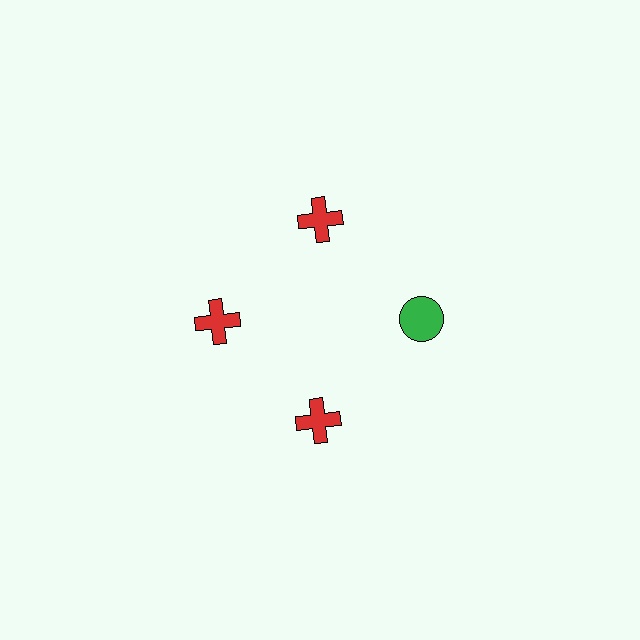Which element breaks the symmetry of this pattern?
The green circle at roughly the 3 o'clock position breaks the symmetry. All other shapes are red crosses.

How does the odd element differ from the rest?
It differs in both color (green instead of red) and shape (circle instead of cross).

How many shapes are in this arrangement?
There are 4 shapes arranged in a ring pattern.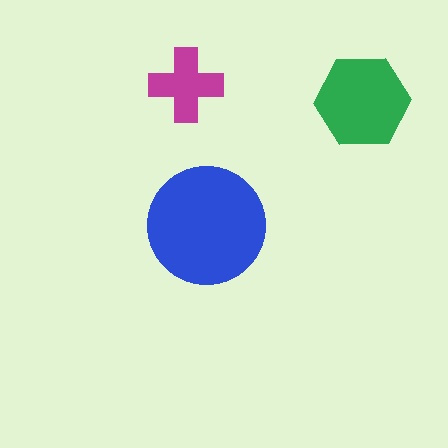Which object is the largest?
The blue circle.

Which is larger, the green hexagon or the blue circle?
The blue circle.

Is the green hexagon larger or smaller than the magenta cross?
Larger.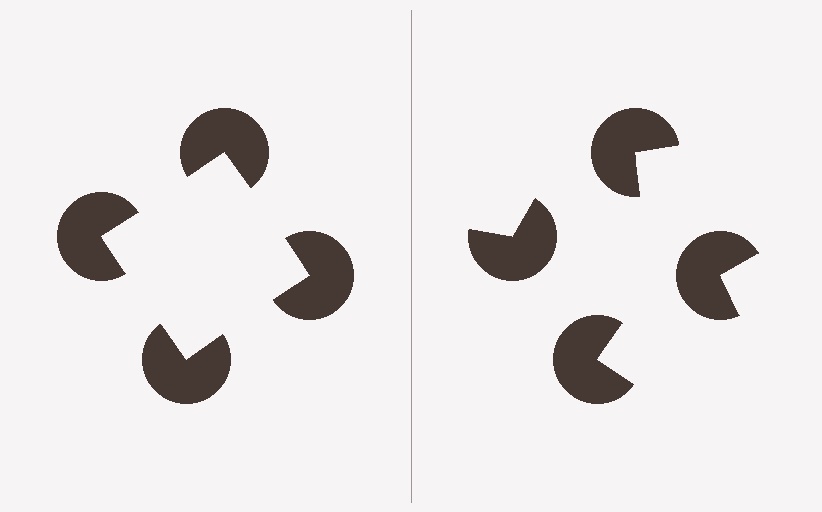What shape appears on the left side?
An illusory square.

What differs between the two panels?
The pac-man discs are positioned identically on both sides; only the wedge orientations differ. On the left they align to a square; on the right they are misaligned.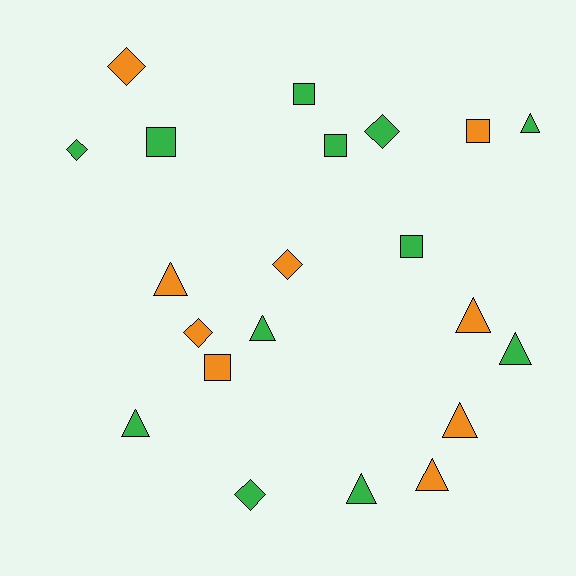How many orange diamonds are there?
There are 3 orange diamonds.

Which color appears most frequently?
Green, with 12 objects.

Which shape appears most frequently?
Triangle, with 9 objects.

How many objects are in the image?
There are 21 objects.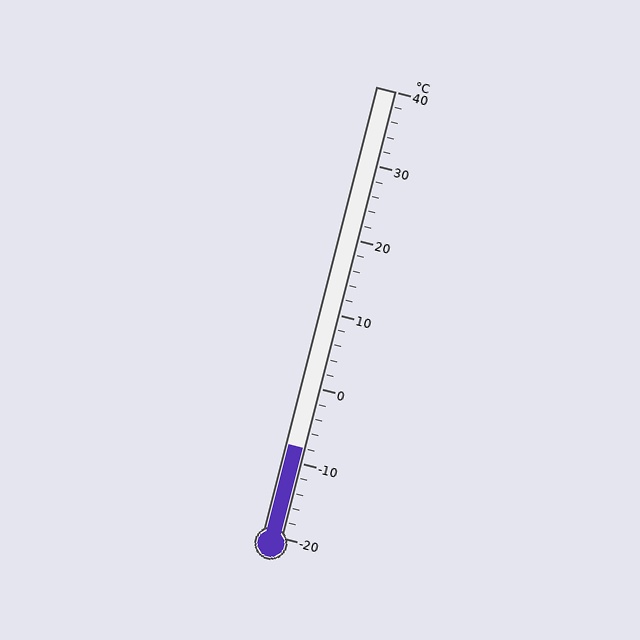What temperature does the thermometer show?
The thermometer shows approximately -8°C.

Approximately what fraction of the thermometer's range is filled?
The thermometer is filled to approximately 20% of its range.